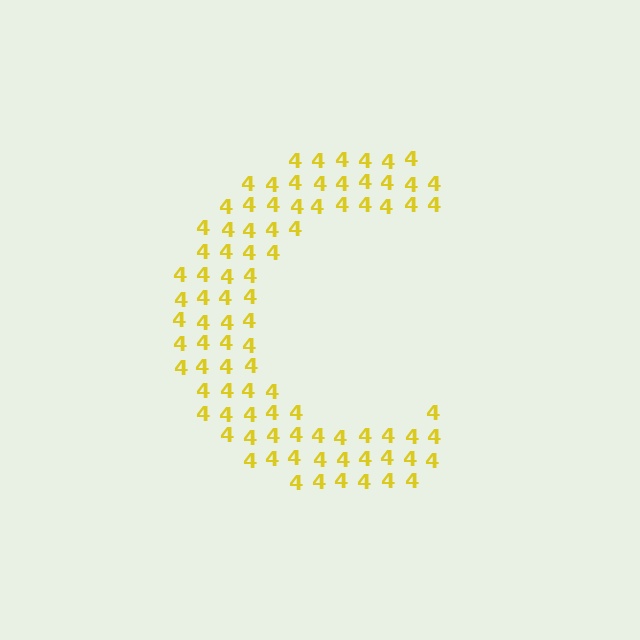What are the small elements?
The small elements are digit 4's.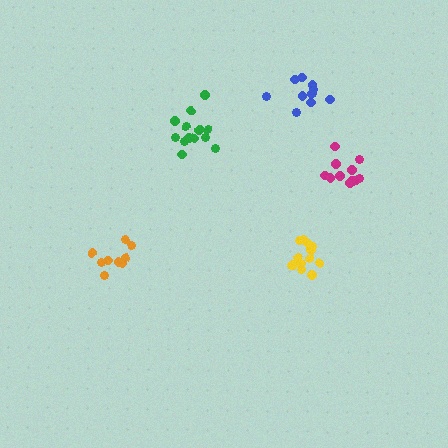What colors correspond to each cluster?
The clusters are colored: blue, yellow, green, orange, magenta.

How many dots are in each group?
Group 1: 11 dots, Group 2: 13 dots, Group 3: 13 dots, Group 4: 9 dots, Group 5: 13 dots (59 total).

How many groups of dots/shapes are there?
There are 5 groups.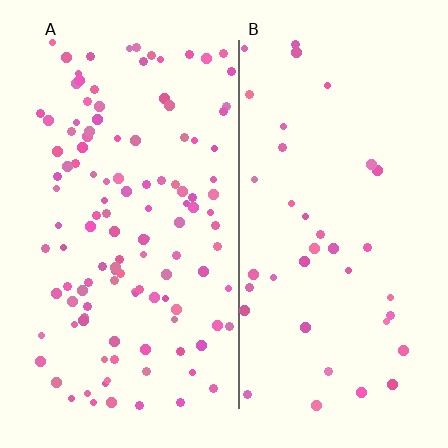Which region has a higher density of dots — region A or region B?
A (the left).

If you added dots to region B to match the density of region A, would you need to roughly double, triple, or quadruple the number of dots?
Approximately triple.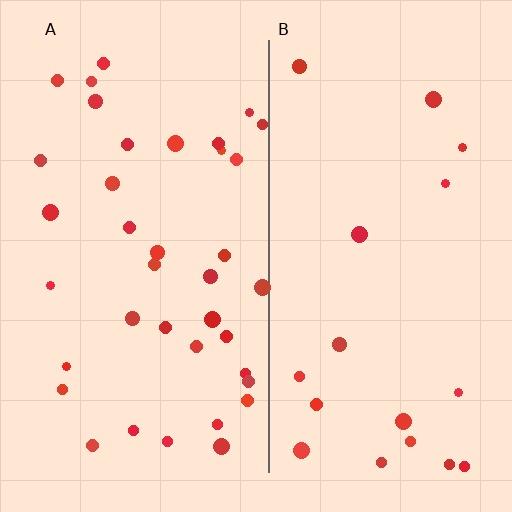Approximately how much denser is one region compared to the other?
Approximately 2.1× — region A over region B.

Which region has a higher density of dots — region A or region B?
A (the left).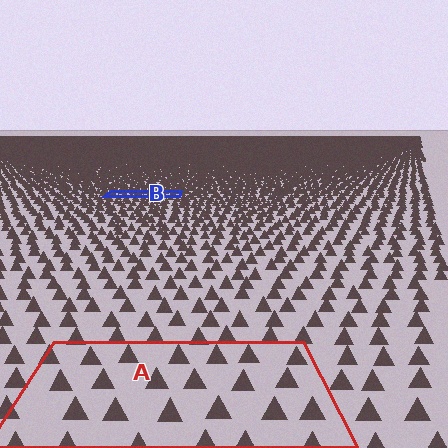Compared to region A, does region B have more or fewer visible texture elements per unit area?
Region B has more texture elements per unit area — they are packed more densely because it is farther away.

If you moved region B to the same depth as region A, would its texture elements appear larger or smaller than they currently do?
They would appear larger. At a closer depth, the same texture elements are projected at a bigger on-screen size.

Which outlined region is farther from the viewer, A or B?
Region B is farther from the viewer — the texture elements inside it appear smaller and more densely packed.